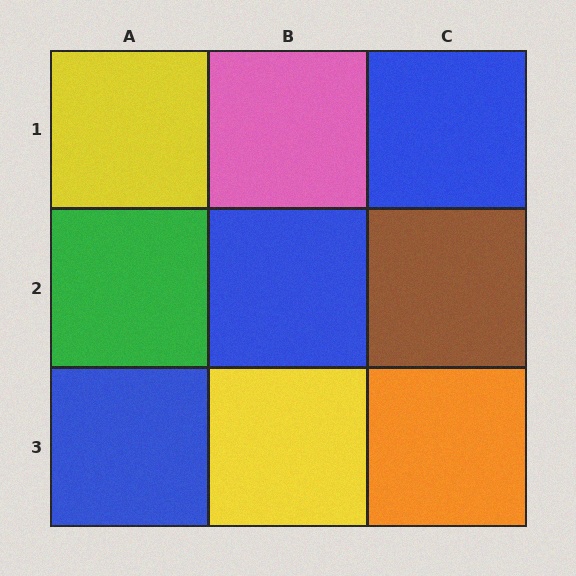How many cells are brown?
1 cell is brown.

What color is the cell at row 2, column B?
Blue.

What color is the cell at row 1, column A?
Yellow.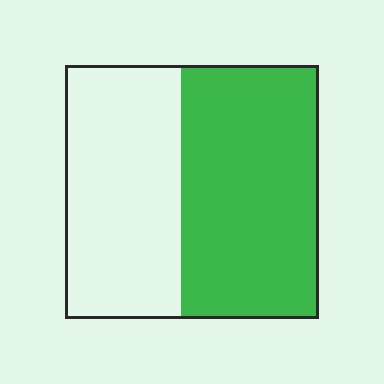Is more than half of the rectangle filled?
Yes.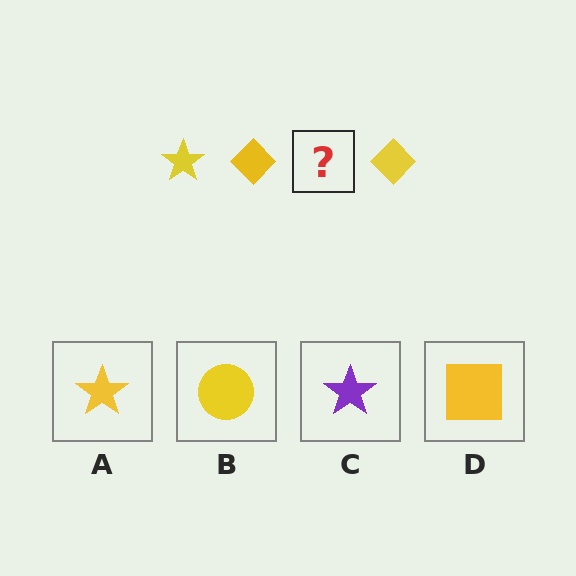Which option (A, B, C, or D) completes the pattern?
A.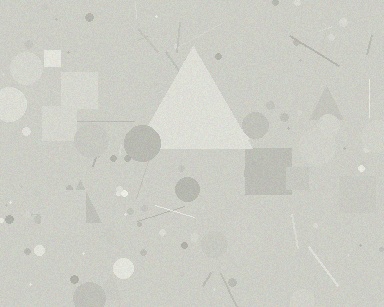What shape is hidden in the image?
A triangle is hidden in the image.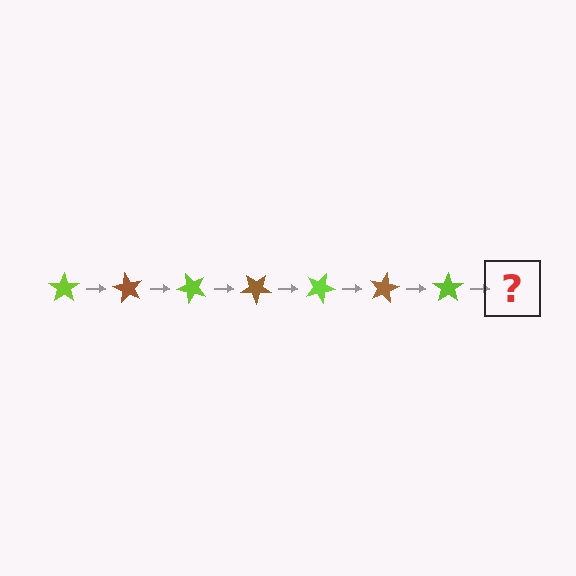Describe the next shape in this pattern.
It should be a brown star, rotated 420 degrees from the start.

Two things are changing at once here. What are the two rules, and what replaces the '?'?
The two rules are that it rotates 60 degrees each step and the color cycles through lime and brown. The '?' should be a brown star, rotated 420 degrees from the start.